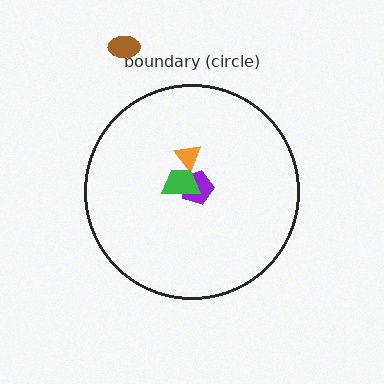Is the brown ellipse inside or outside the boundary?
Outside.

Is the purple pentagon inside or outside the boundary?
Inside.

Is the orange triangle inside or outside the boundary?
Inside.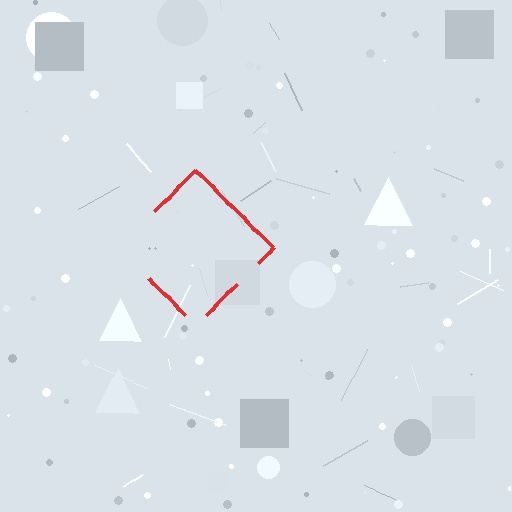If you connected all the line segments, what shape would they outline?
They would outline a diamond.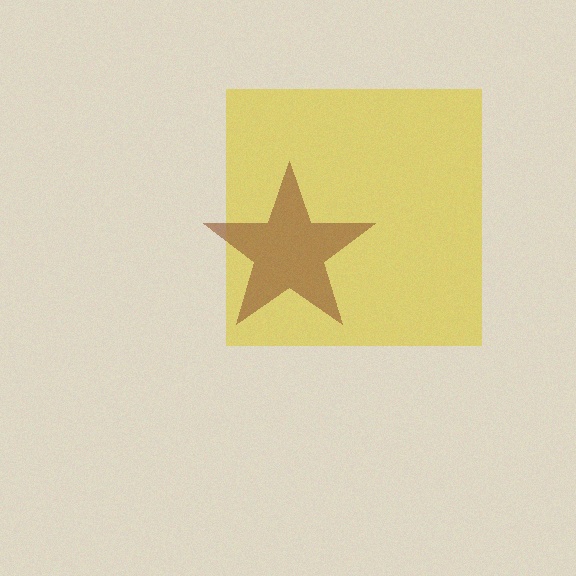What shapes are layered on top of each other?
The layered shapes are: a yellow square, a brown star.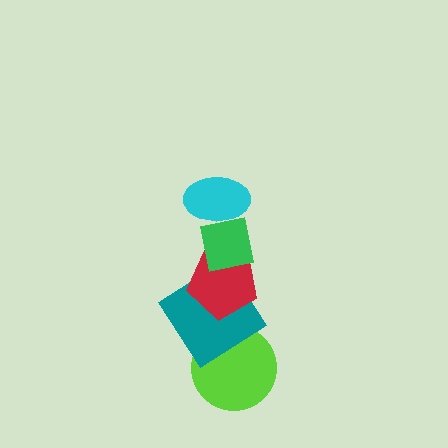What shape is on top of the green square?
The cyan ellipse is on top of the green square.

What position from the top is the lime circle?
The lime circle is 5th from the top.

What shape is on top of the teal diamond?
The red pentagon is on top of the teal diamond.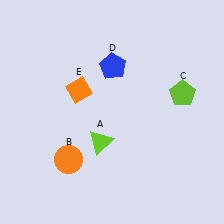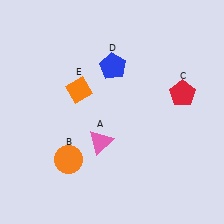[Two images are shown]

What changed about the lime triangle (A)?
In Image 1, A is lime. In Image 2, it changed to pink.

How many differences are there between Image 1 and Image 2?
There are 2 differences between the two images.